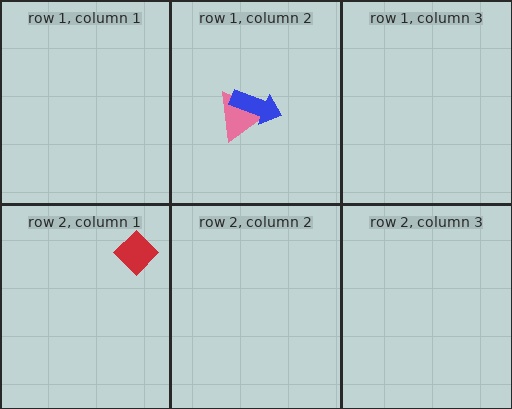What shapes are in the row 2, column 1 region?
The red diamond.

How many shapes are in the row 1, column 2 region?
2.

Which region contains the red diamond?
The row 2, column 1 region.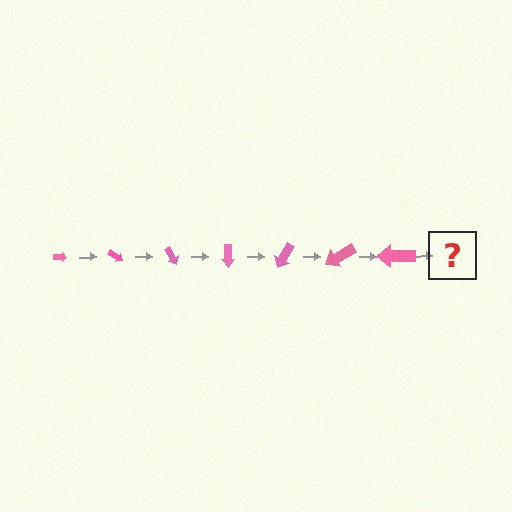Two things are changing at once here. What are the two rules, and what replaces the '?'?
The two rules are that the arrow grows larger each step and it rotates 30 degrees each step. The '?' should be an arrow, larger than the previous one and rotated 210 degrees from the start.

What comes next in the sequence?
The next element should be an arrow, larger than the previous one and rotated 210 degrees from the start.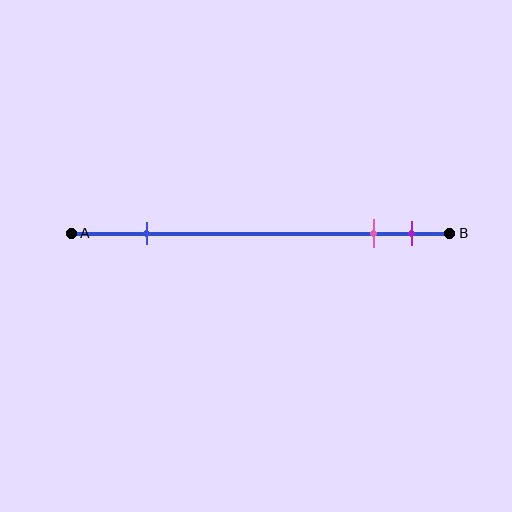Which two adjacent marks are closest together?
The pink and purple marks are the closest adjacent pair.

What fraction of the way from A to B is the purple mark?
The purple mark is approximately 90% (0.9) of the way from A to B.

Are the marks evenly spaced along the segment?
No, the marks are not evenly spaced.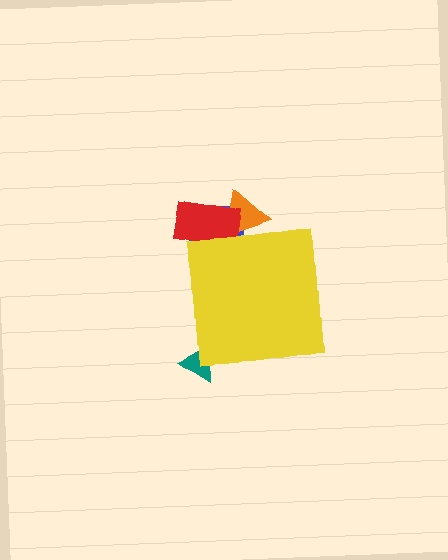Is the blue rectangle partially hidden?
Yes, the blue rectangle is partially hidden behind the yellow square.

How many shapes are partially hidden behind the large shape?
4 shapes are partially hidden.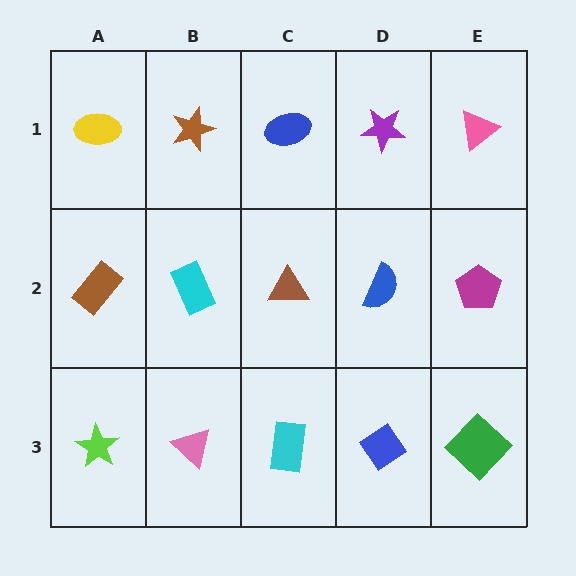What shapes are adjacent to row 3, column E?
A magenta pentagon (row 2, column E), a blue diamond (row 3, column D).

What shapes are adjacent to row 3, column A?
A brown rectangle (row 2, column A), a pink triangle (row 3, column B).